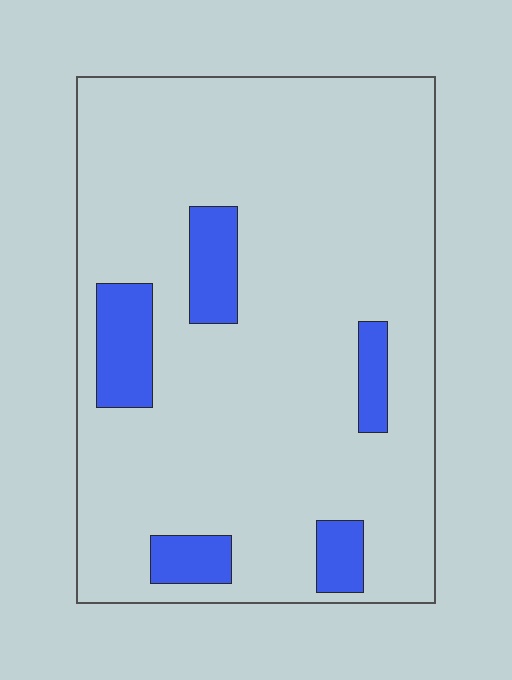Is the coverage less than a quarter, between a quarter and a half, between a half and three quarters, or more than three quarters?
Less than a quarter.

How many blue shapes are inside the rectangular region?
5.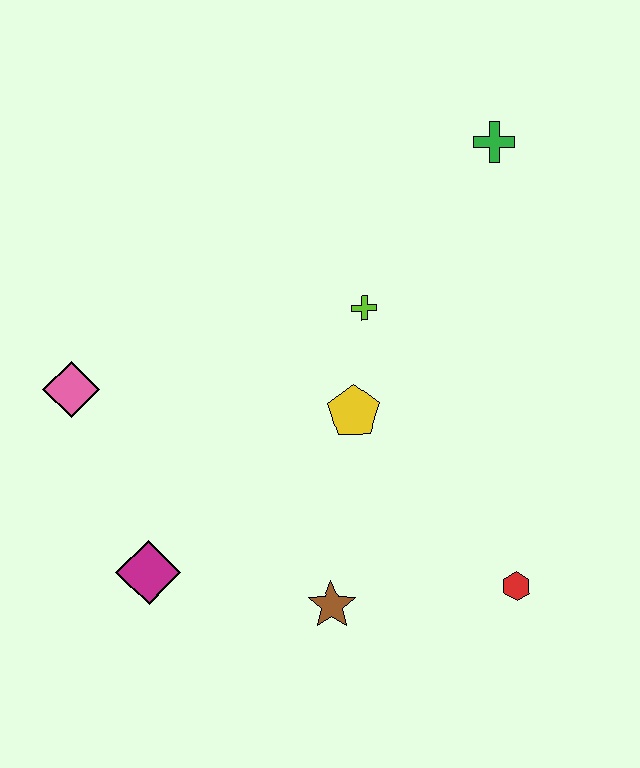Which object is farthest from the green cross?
The magenta diamond is farthest from the green cross.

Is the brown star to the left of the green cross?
Yes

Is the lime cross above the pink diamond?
Yes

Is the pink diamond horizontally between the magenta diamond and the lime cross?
No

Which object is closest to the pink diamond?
The magenta diamond is closest to the pink diamond.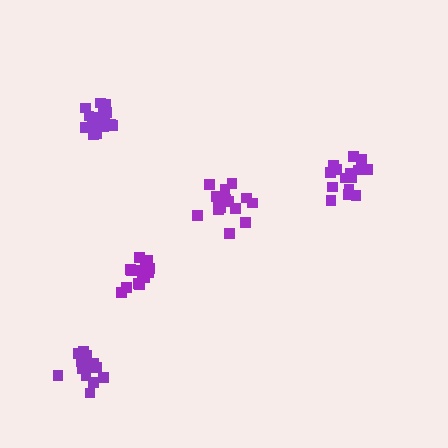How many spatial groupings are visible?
There are 5 spatial groupings.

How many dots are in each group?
Group 1: 16 dots, Group 2: 16 dots, Group 3: 20 dots, Group 4: 15 dots, Group 5: 16 dots (83 total).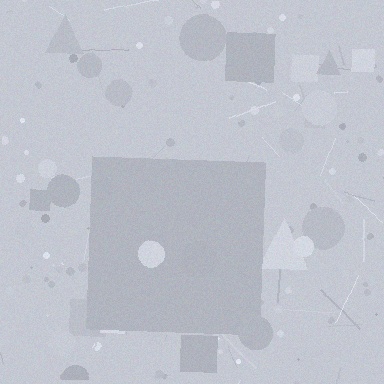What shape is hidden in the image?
A square is hidden in the image.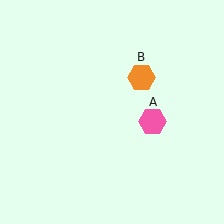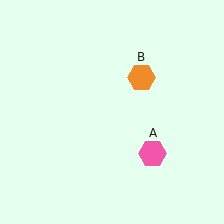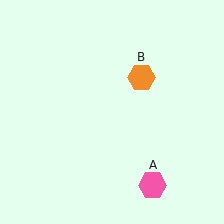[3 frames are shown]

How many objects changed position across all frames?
1 object changed position: pink hexagon (object A).